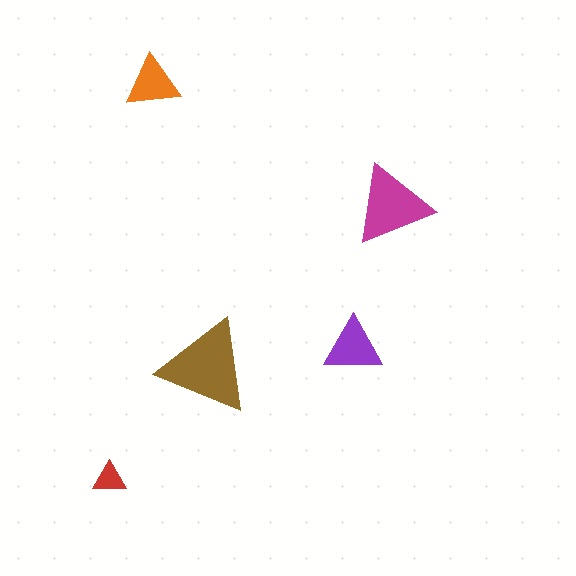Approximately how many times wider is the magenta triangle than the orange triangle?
About 1.5 times wider.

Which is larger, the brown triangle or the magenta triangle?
The brown one.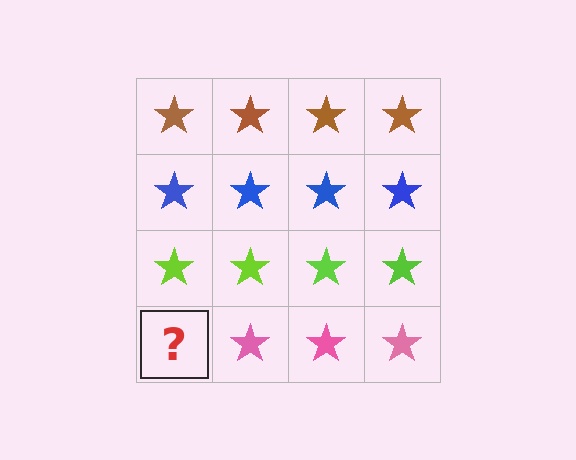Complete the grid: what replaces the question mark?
The question mark should be replaced with a pink star.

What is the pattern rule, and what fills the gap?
The rule is that each row has a consistent color. The gap should be filled with a pink star.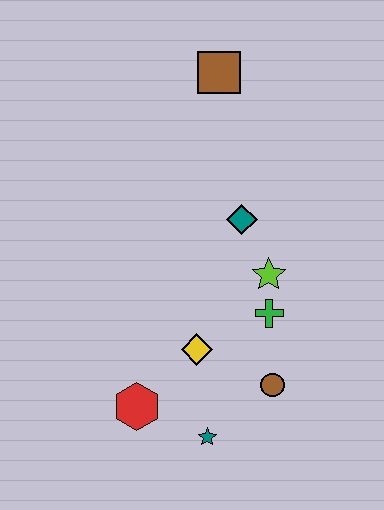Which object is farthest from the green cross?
The brown square is farthest from the green cross.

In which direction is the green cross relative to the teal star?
The green cross is above the teal star.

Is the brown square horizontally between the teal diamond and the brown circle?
No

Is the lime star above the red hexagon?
Yes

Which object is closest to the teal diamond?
The lime star is closest to the teal diamond.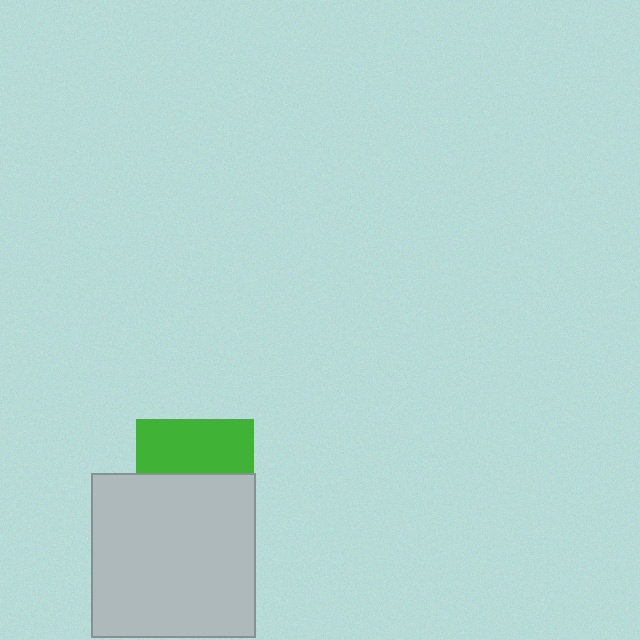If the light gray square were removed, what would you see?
You would see the complete green square.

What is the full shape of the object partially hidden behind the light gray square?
The partially hidden object is a green square.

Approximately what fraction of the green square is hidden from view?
Roughly 53% of the green square is hidden behind the light gray square.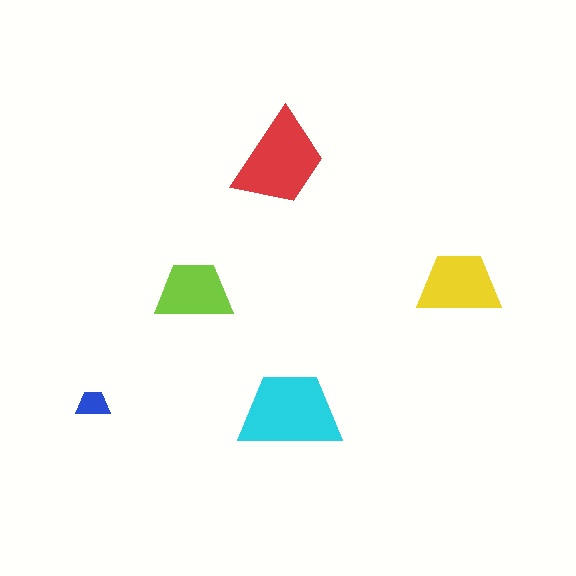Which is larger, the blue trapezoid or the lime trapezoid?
The lime one.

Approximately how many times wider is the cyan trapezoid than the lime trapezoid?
About 1.5 times wider.